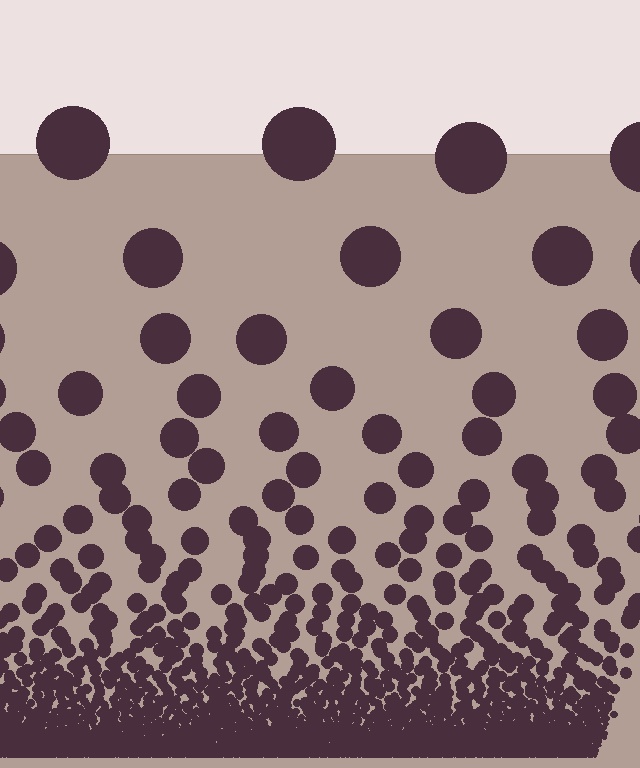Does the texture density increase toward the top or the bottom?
Density increases toward the bottom.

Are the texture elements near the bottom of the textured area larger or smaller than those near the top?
Smaller. The gradient is inverted — elements near the bottom are smaller and denser.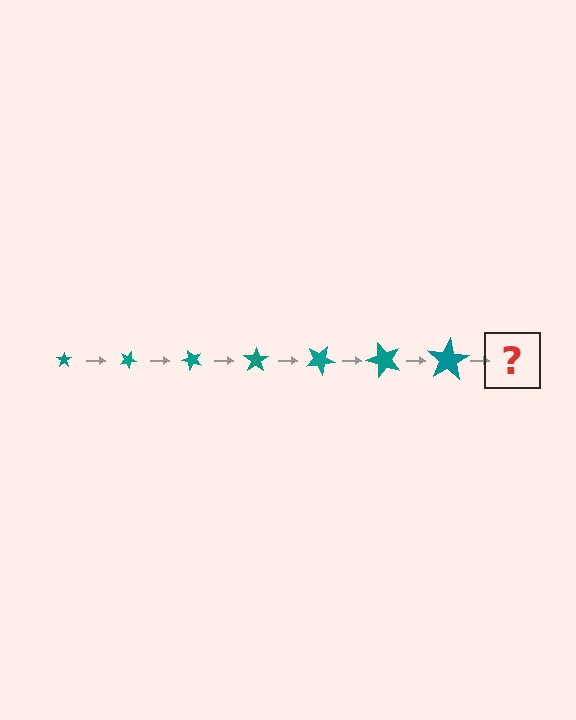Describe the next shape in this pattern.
It should be a star, larger than the previous one and rotated 175 degrees from the start.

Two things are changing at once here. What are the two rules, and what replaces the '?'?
The two rules are that the star grows larger each step and it rotates 25 degrees each step. The '?' should be a star, larger than the previous one and rotated 175 degrees from the start.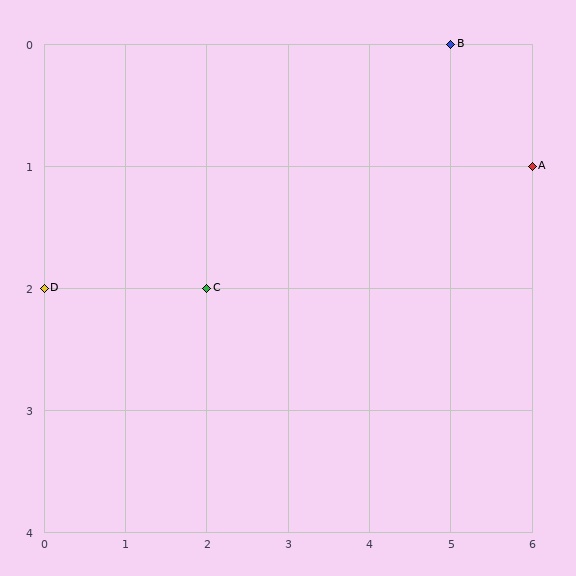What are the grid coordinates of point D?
Point D is at grid coordinates (0, 2).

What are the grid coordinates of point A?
Point A is at grid coordinates (6, 1).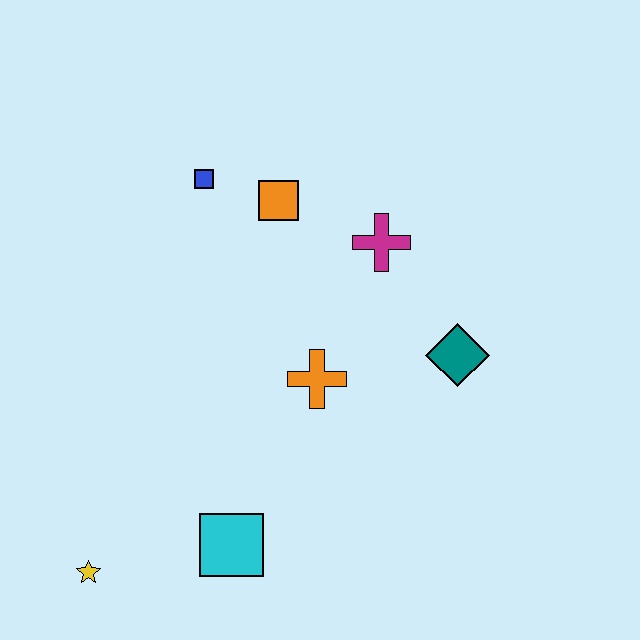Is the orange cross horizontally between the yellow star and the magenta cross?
Yes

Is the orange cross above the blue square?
No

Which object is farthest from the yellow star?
The magenta cross is farthest from the yellow star.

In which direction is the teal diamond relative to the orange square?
The teal diamond is to the right of the orange square.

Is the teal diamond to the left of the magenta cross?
No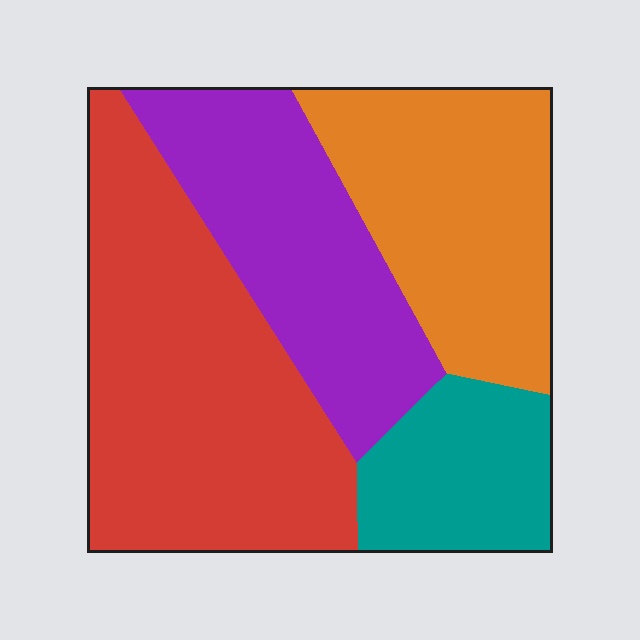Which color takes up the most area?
Red, at roughly 35%.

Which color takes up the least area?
Teal, at roughly 15%.